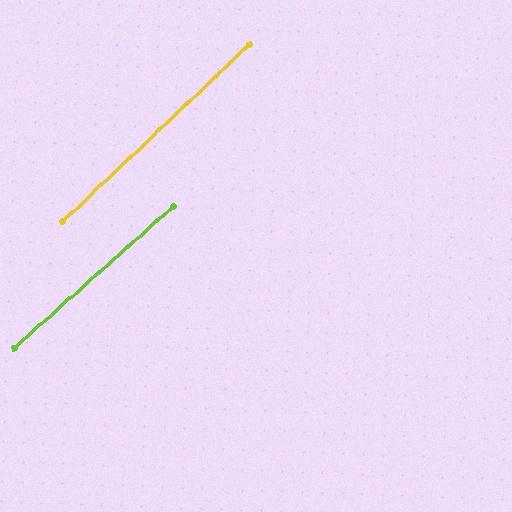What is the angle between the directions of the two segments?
Approximately 2 degrees.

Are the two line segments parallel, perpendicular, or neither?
Parallel — their directions differ by only 1.6°.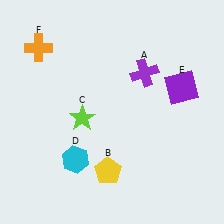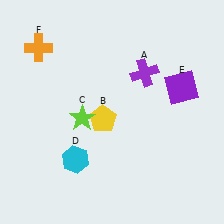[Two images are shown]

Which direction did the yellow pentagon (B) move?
The yellow pentagon (B) moved up.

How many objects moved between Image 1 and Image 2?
1 object moved between the two images.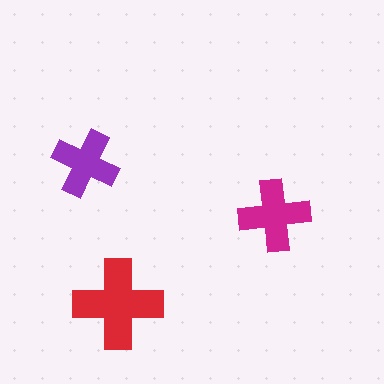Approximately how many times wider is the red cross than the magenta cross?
About 1.5 times wider.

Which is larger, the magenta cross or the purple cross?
The magenta one.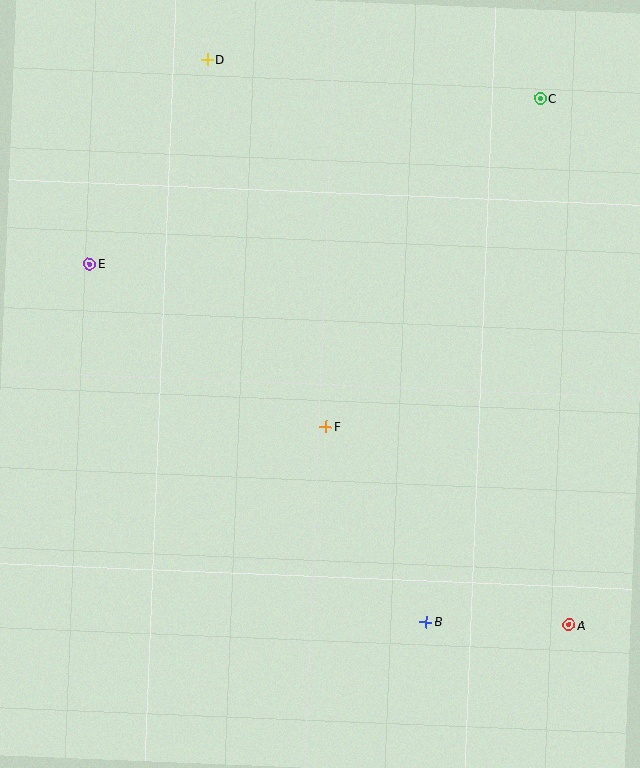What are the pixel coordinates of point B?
Point B is at (426, 622).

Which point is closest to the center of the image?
Point F at (326, 427) is closest to the center.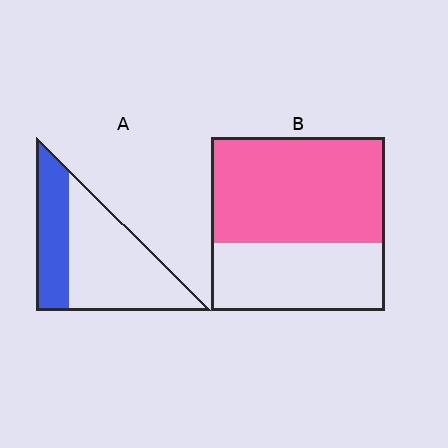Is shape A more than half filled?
No.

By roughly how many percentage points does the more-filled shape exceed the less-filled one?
By roughly 25 percentage points (B over A).